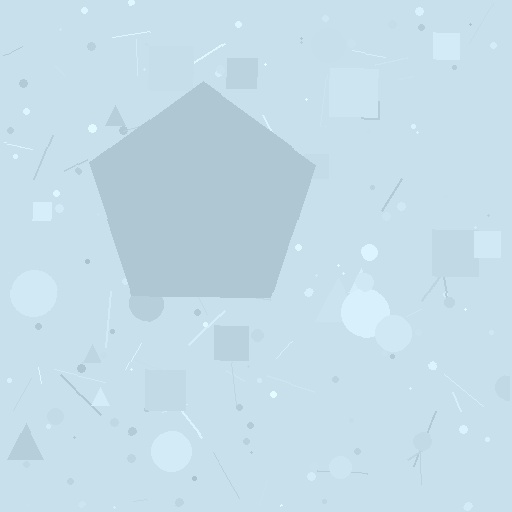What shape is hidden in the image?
A pentagon is hidden in the image.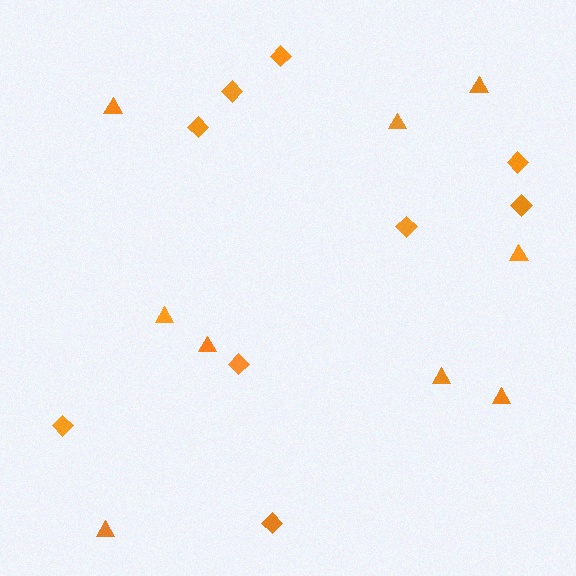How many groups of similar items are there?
There are 2 groups: one group of triangles (9) and one group of diamonds (9).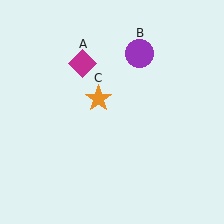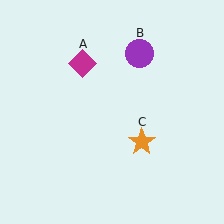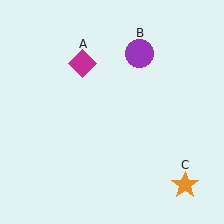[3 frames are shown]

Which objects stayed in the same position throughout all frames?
Magenta diamond (object A) and purple circle (object B) remained stationary.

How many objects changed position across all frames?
1 object changed position: orange star (object C).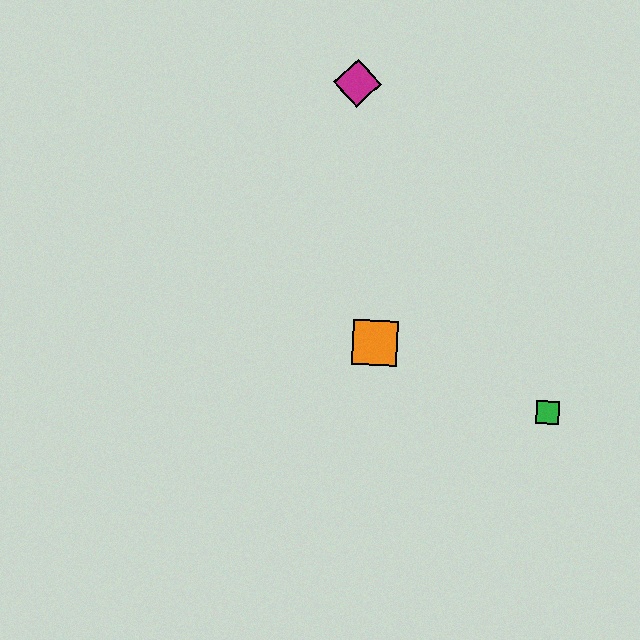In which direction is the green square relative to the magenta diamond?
The green square is below the magenta diamond.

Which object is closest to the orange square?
The green square is closest to the orange square.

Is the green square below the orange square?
Yes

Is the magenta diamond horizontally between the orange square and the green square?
No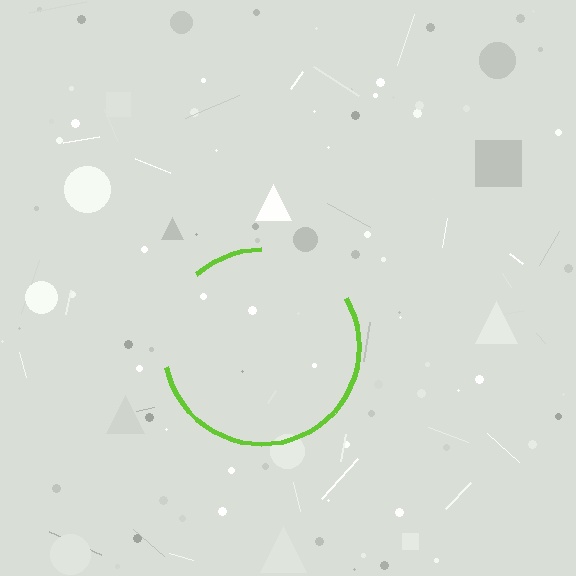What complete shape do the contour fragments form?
The contour fragments form a circle.